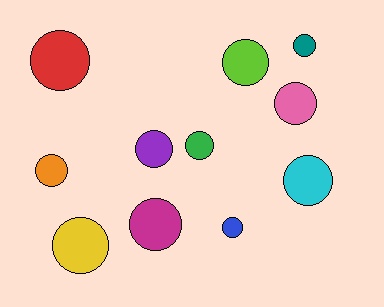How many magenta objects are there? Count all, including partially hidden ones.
There is 1 magenta object.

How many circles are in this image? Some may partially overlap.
There are 11 circles.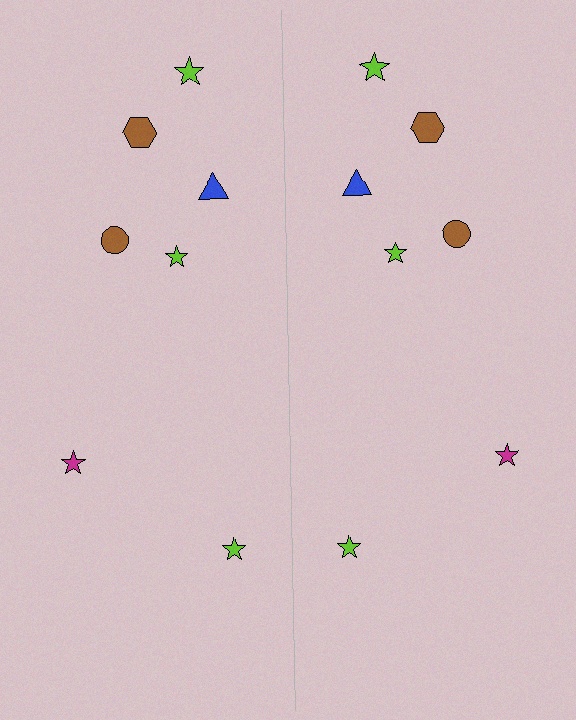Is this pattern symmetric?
Yes, this pattern has bilateral (reflection) symmetry.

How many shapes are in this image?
There are 14 shapes in this image.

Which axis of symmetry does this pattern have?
The pattern has a vertical axis of symmetry running through the center of the image.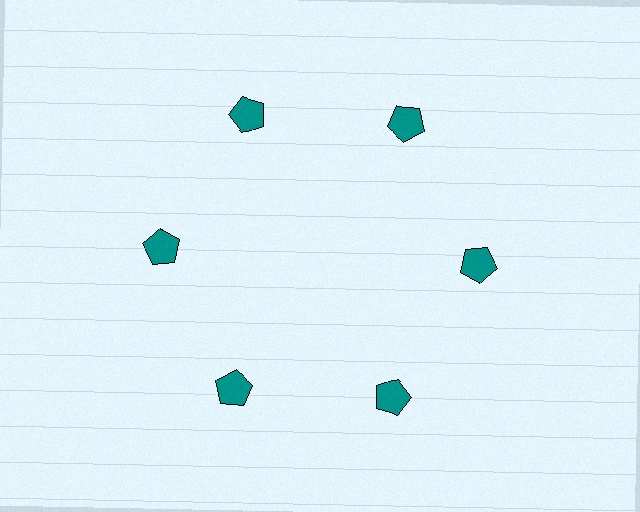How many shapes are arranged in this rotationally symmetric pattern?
There are 6 shapes, arranged in 6 groups of 1.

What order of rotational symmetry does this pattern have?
This pattern has 6-fold rotational symmetry.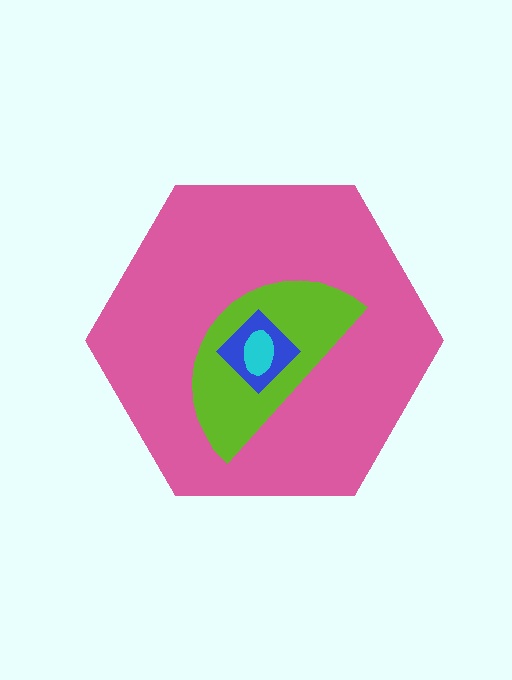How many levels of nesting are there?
4.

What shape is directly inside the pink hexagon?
The lime semicircle.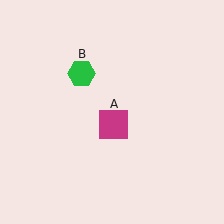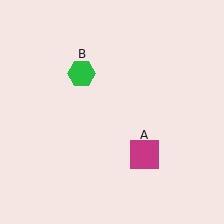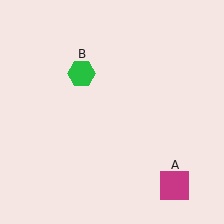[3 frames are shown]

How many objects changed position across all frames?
1 object changed position: magenta square (object A).